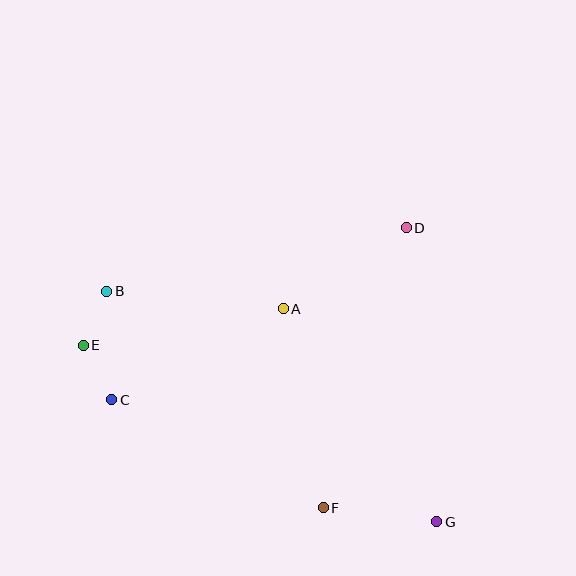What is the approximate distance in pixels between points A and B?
The distance between A and B is approximately 178 pixels.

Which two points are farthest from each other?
Points B and G are farthest from each other.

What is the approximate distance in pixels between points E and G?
The distance between E and G is approximately 395 pixels.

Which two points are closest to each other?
Points B and E are closest to each other.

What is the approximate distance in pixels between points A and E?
The distance between A and E is approximately 204 pixels.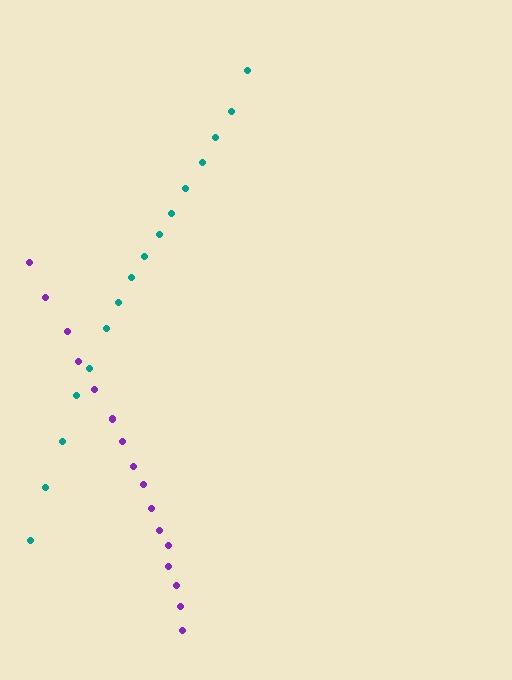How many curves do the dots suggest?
There are 2 distinct paths.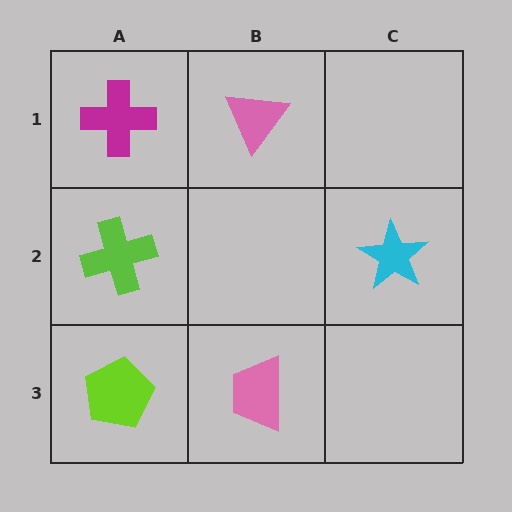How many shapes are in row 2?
2 shapes.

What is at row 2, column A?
A lime cross.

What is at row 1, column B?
A pink triangle.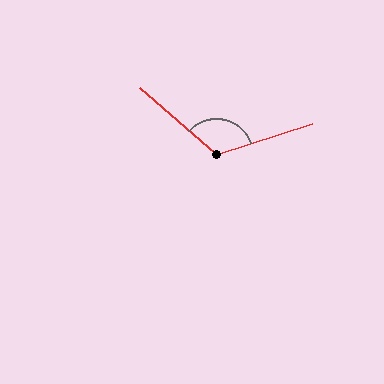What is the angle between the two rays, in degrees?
Approximately 121 degrees.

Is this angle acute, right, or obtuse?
It is obtuse.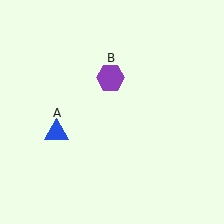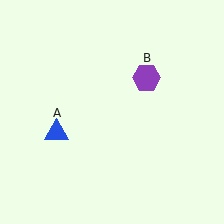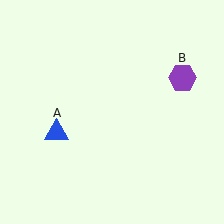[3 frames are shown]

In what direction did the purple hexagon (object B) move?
The purple hexagon (object B) moved right.